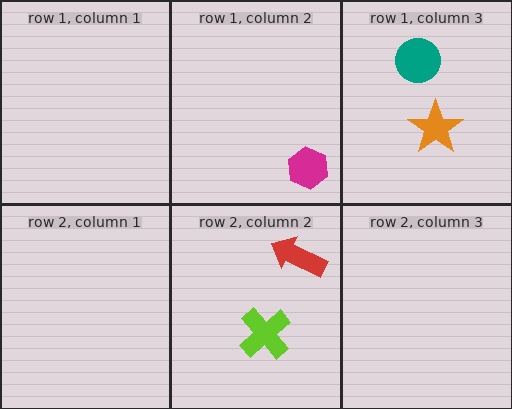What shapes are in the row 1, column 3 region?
The teal circle, the orange star.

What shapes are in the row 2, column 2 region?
The red arrow, the lime cross.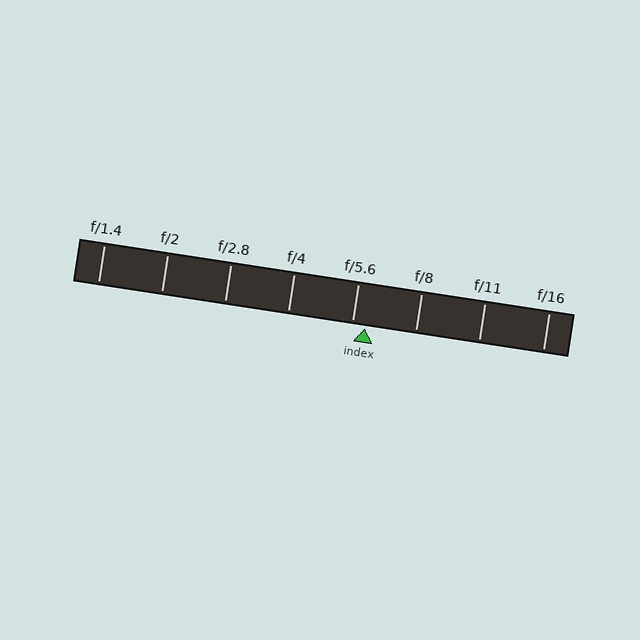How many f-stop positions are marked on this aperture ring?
There are 8 f-stop positions marked.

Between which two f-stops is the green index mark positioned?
The index mark is between f/5.6 and f/8.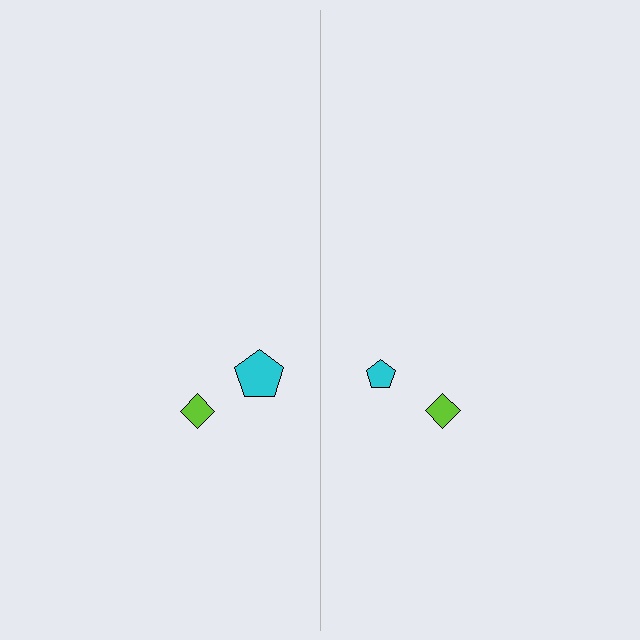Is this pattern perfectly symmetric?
No, the pattern is not perfectly symmetric. The cyan pentagon on the right side has a different size than its mirror counterpart.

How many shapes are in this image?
There are 4 shapes in this image.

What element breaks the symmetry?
The cyan pentagon on the right side has a different size than its mirror counterpart.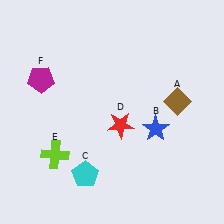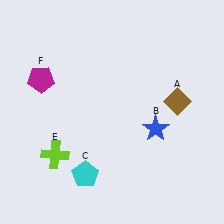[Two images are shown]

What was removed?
The red star (D) was removed in Image 2.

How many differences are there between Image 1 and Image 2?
There is 1 difference between the two images.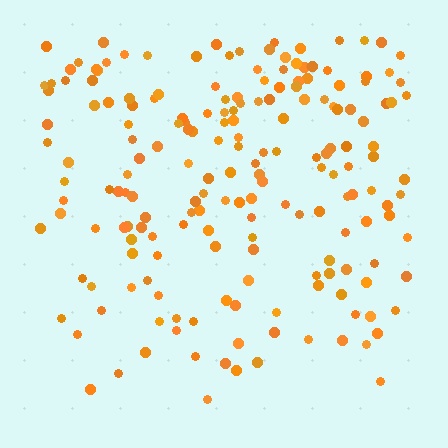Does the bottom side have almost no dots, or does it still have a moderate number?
Still a moderate number, just noticeably fewer than the top.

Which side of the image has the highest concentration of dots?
The top.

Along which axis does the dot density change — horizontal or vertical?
Vertical.